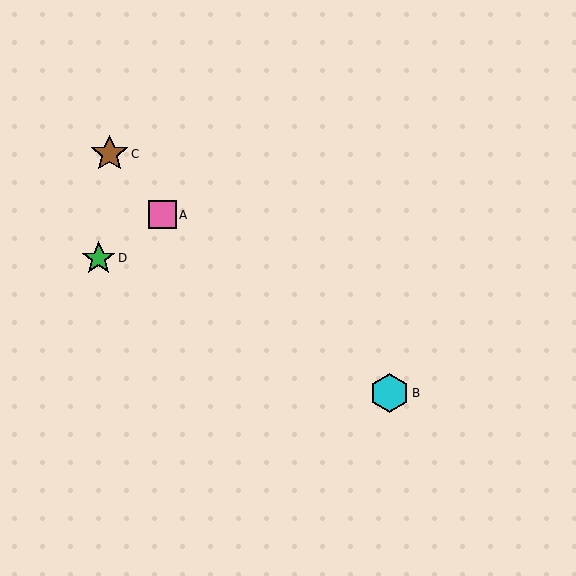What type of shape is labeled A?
Shape A is a pink square.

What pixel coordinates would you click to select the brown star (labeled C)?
Click at (109, 154) to select the brown star C.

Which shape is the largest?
The cyan hexagon (labeled B) is the largest.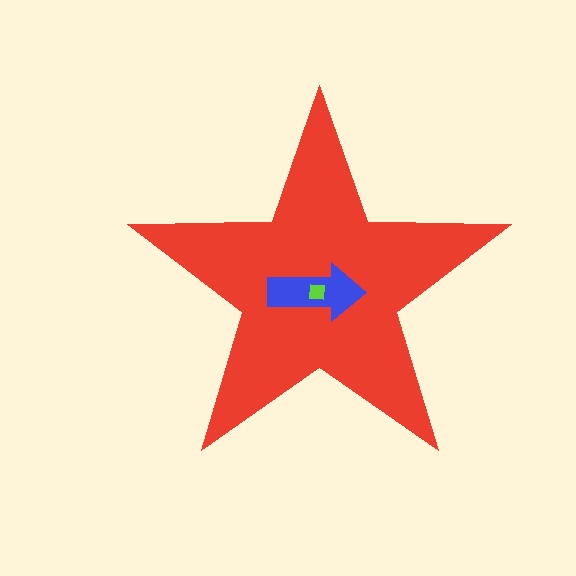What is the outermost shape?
The red star.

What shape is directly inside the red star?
The blue arrow.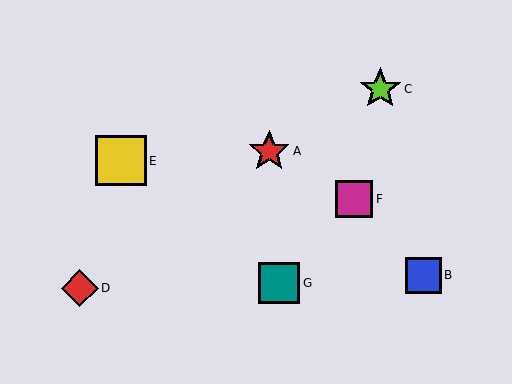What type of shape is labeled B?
Shape B is a blue square.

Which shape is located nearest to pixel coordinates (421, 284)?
The blue square (labeled B) at (423, 275) is nearest to that location.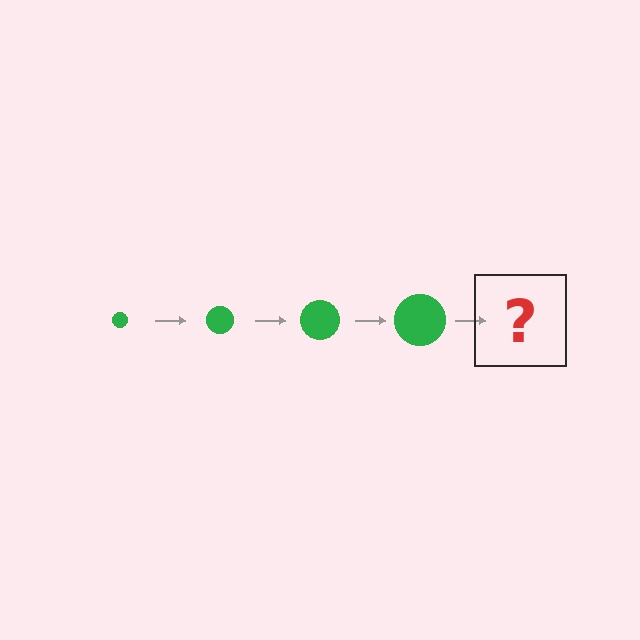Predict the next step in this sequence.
The next step is a green circle, larger than the previous one.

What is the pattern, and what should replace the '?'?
The pattern is that the circle gets progressively larger each step. The '?' should be a green circle, larger than the previous one.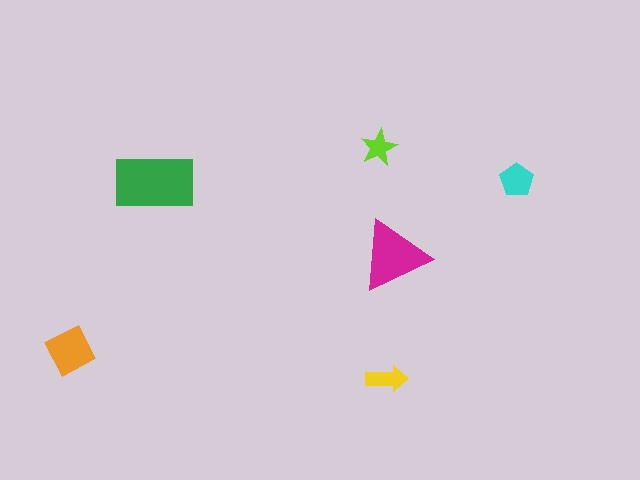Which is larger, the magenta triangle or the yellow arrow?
The magenta triangle.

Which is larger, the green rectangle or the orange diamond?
The green rectangle.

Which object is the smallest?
The lime star.